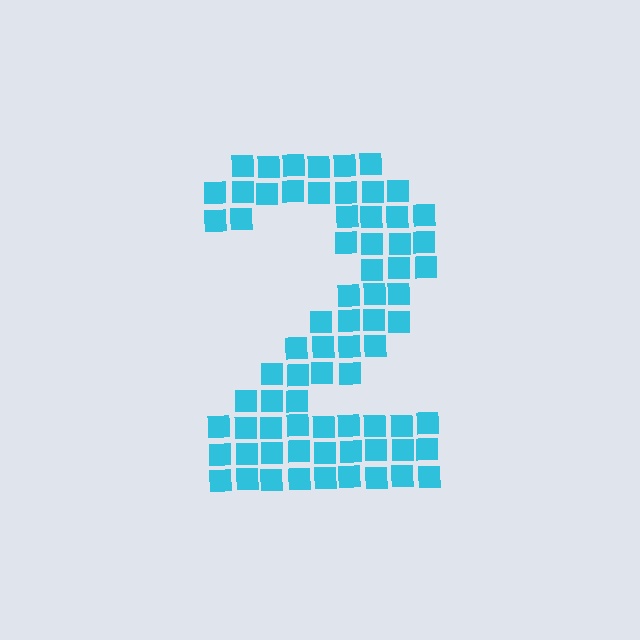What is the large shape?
The large shape is the digit 2.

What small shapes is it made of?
It is made of small squares.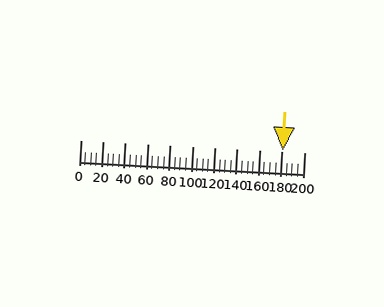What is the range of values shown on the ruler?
The ruler shows values from 0 to 200.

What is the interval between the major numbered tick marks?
The major tick marks are spaced 20 units apart.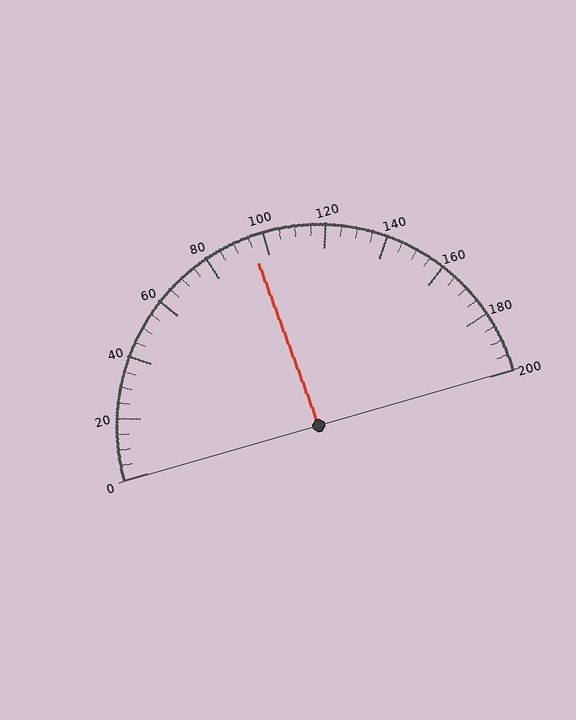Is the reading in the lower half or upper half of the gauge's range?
The reading is in the lower half of the range (0 to 200).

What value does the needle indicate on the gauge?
The needle indicates approximately 95.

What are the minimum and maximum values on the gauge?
The gauge ranges from 0 to 200.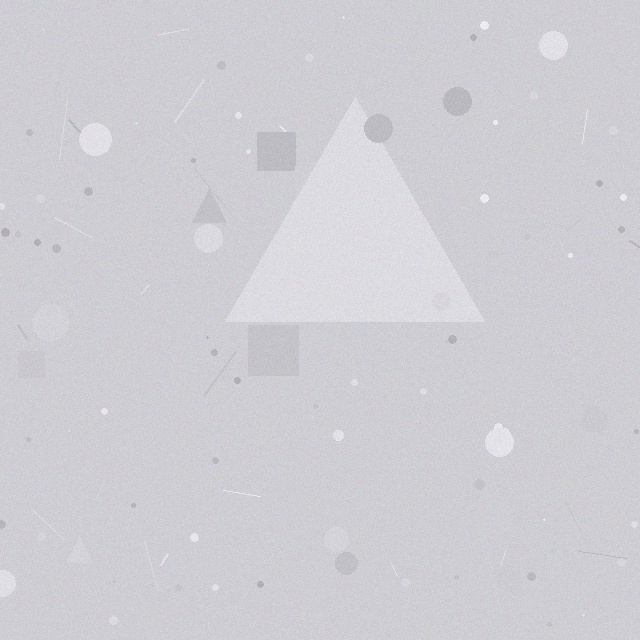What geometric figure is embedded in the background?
A triangle is embedded in the background.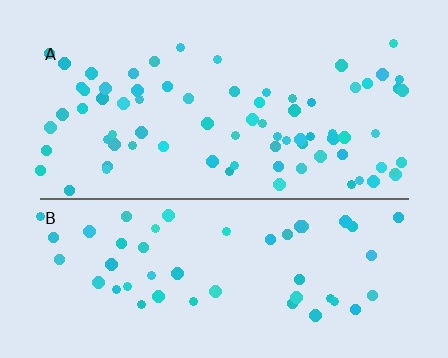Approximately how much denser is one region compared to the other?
Approximately 1.5× — region A over region B.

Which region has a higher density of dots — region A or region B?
A (the top).